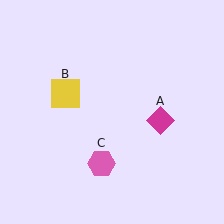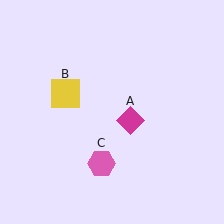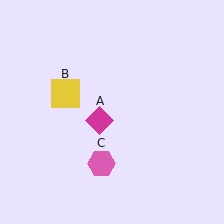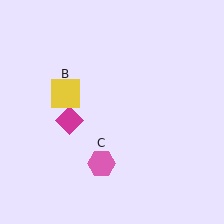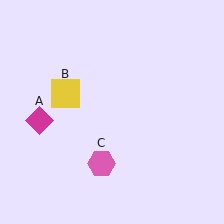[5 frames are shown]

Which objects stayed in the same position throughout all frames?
Yellow square (object B) and pink hexagon (object C) remained stationary.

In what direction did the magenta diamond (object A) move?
The magenta diamond (object A) moved left.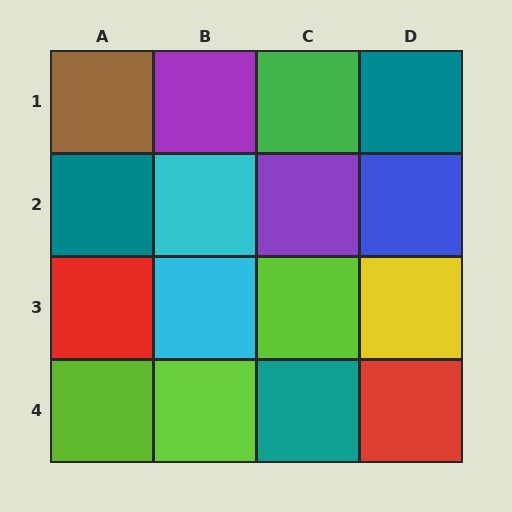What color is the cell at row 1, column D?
Teal.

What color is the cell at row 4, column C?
Teal.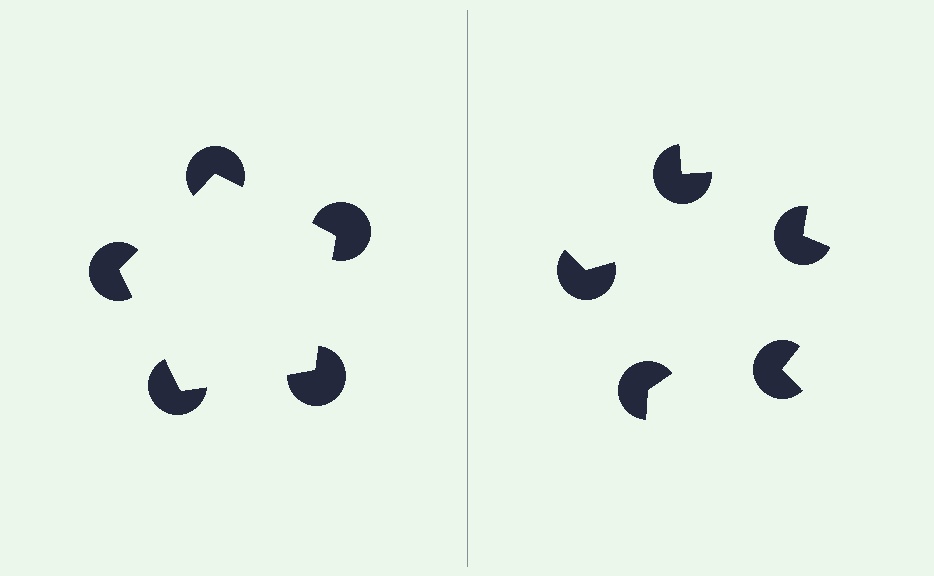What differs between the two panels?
The pac-man discs are positioned identically on both sides; only the wedge orientations differ. On the left they align to a pentagon; on the right they are misaligned.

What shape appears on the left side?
An illusory pentagon.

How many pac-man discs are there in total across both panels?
10 — 5 on each side.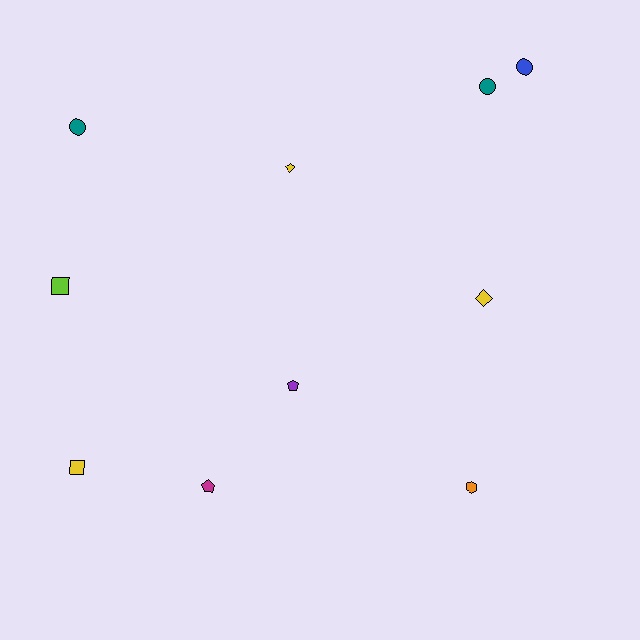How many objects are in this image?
There are 10 objects.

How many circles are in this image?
There are 3 circles.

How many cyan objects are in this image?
There are no cyan objects.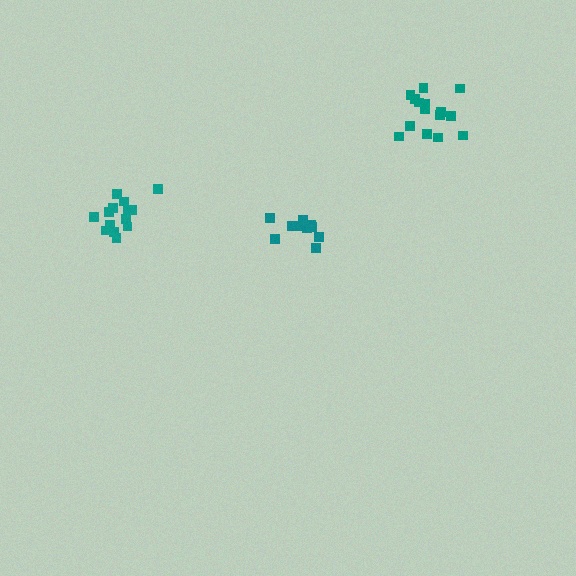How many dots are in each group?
Group 1: 10 dots, Group 2: 14 dots, Group 3: 15 dots (39 total).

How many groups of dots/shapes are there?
There are 3 groups.